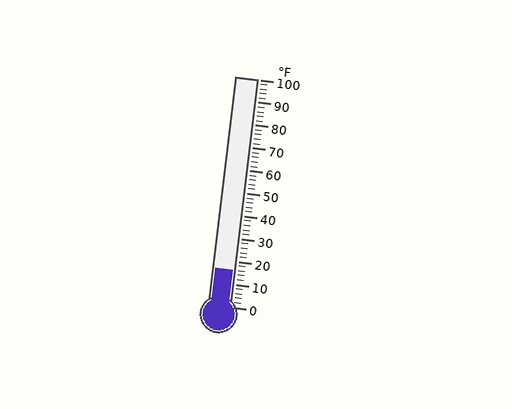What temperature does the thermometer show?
The thermometer shows approximately 16°F.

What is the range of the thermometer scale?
The thermometer scale ranges from 0°F to 100°F.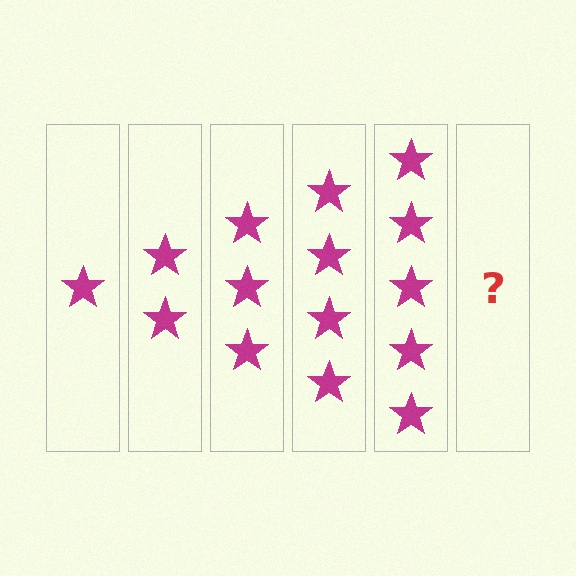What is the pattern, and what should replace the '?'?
The pattern is that each step adds one more star. The '?' should be 6 stars.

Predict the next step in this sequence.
The next step is 6 stars.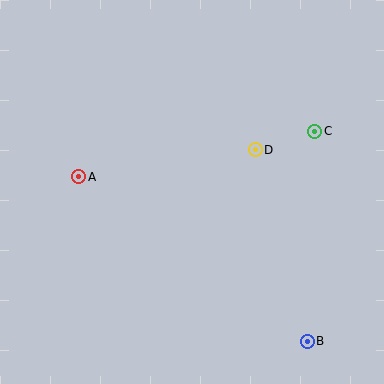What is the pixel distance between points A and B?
The distance between A and B is 281 pixels.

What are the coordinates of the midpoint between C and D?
The midpoint between C and D is at (285, 141).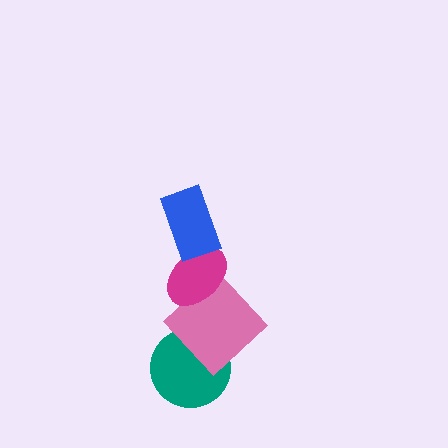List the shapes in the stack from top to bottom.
From top to bottom: the blue rectangle, the magenta ellipse, the pink diamond, the teal circle.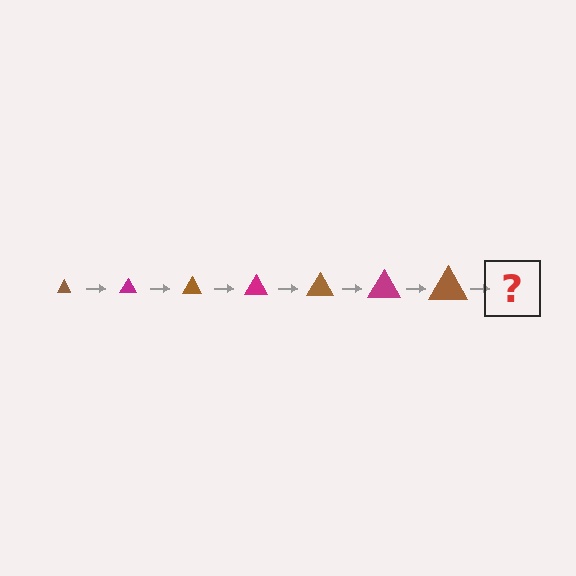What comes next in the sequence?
The next element should be a magenta triangle, larger than the previous one.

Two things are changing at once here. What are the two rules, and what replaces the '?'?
The two rules are that the triangle grows larger each step and the color cycles through brown and magenta. The '?' should be a magenta triangle, larger than the previous one.